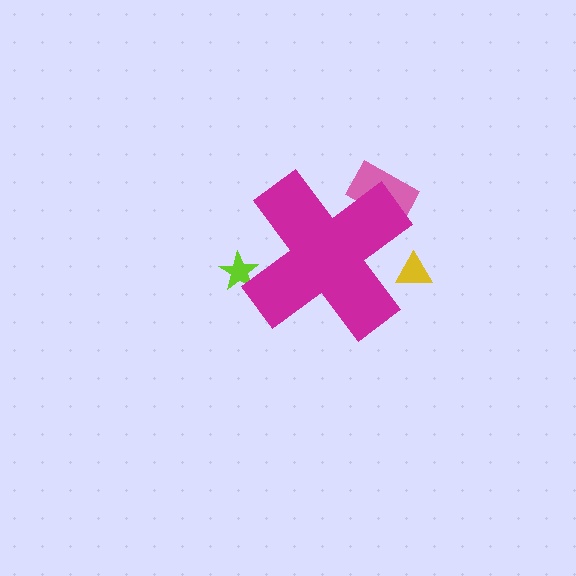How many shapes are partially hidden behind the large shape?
3 shapes are partially hidden.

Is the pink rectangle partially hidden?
Yes, the pink rectangle is partially hidden behind the magenta cross.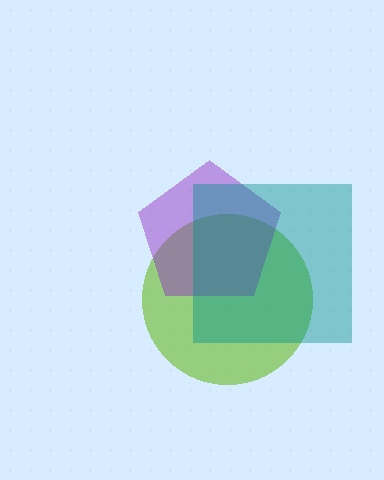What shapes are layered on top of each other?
The layered shapes are: a lime circle, a purple pentagon, a teal square.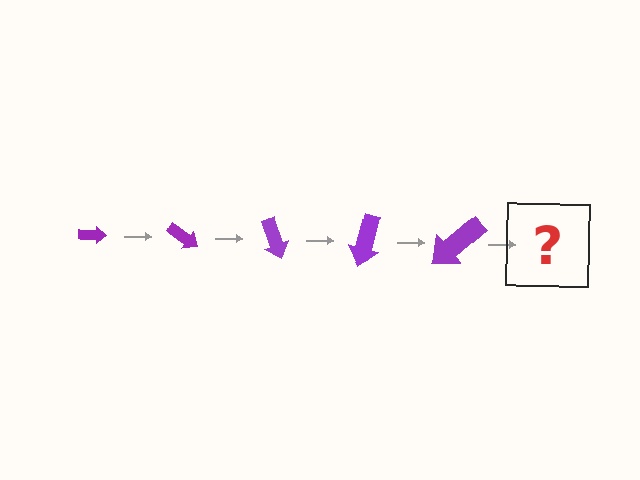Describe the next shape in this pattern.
It should be an arrow, larger than the previous one and rotated 175 degrees from the start.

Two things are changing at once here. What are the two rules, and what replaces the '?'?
The two rules are that the arrow grows larger each step and it rotates 35 degrees each step. The '?' should be an arrow, larger than the previous one and rotated 175 degrees from the start.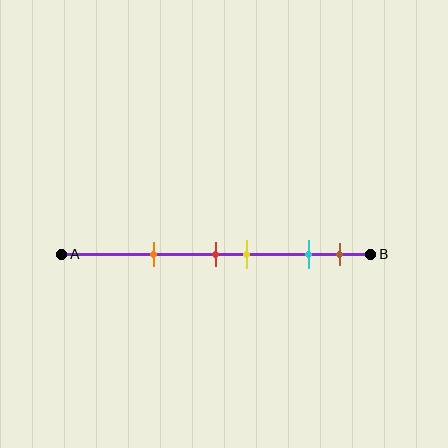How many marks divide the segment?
There are 5 marks dividing the segment.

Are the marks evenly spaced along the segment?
No, the marks are not evenly spaced.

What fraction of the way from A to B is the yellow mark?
The yellow mark is approximately 60% (0.6) of the way from A to B.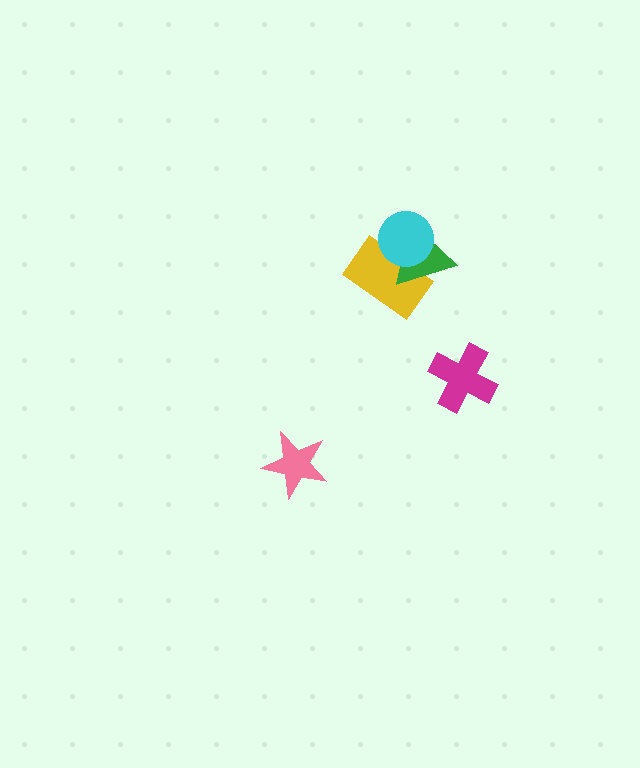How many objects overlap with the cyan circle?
2 objects overlap with the cyan circle.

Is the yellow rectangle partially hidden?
Yes, it is partially covered by another shape.